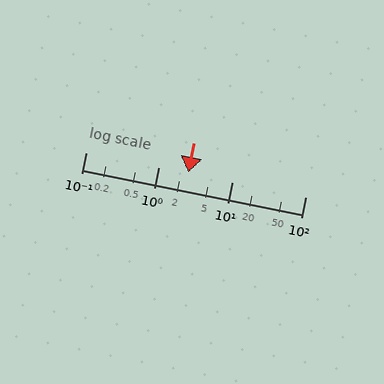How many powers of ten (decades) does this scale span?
The scale spans 3 decades, from 0.1 to 100.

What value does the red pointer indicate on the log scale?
The pointer indicates approximately 2.5.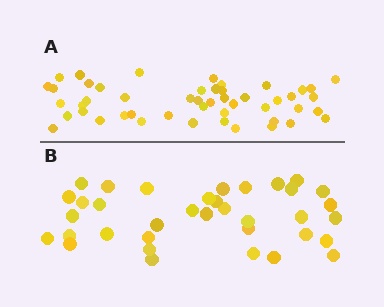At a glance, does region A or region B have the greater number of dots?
Region A (the top region) has more dots.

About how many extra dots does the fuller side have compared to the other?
Region A has approximately 15 more dots than region B.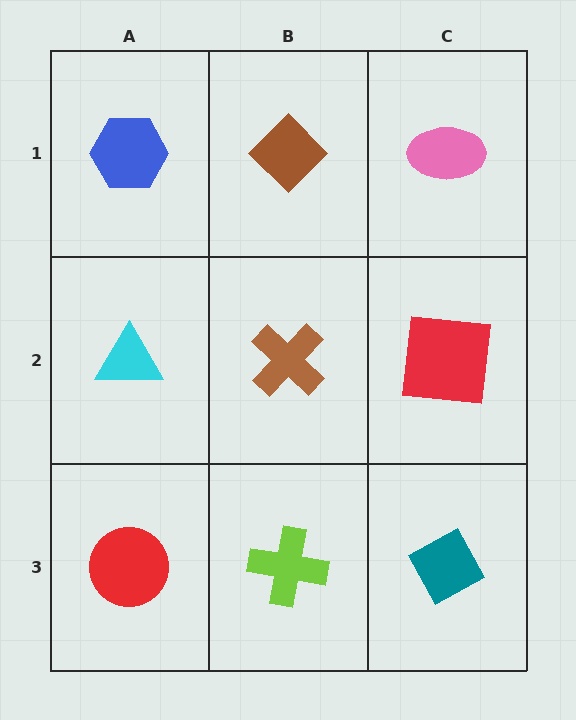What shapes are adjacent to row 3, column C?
A red square (row 2, column C), a lime cross (row 3, column B).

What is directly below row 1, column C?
A red square.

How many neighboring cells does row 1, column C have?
2.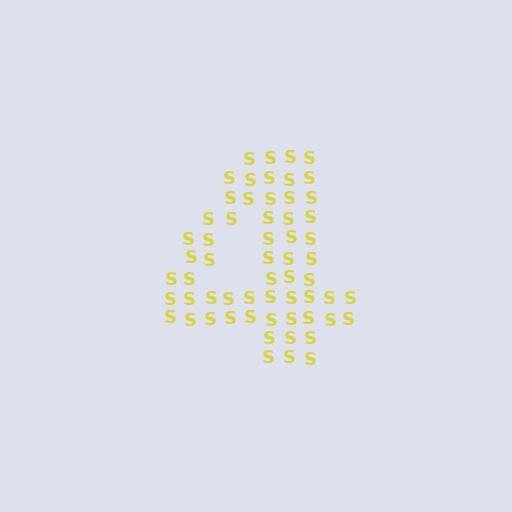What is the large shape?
The large shape is the digit 4.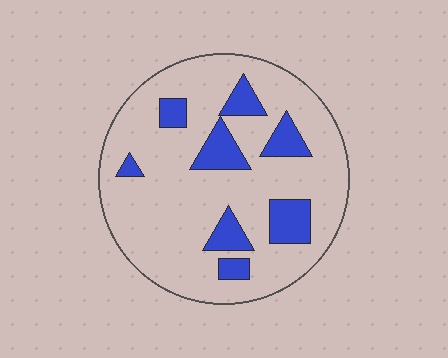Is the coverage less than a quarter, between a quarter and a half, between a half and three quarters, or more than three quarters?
Less than a quarter.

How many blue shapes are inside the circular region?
8.